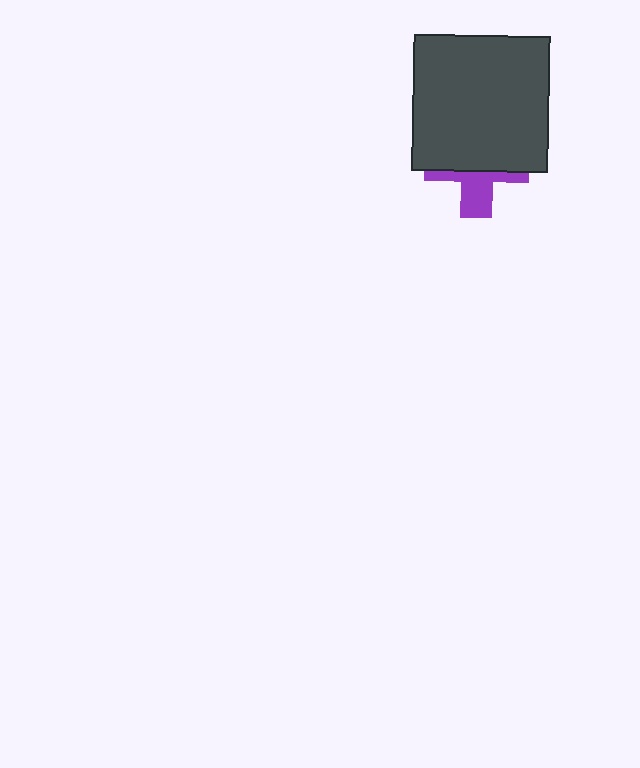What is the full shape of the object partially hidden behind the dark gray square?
The partially hidden object is a purple cross.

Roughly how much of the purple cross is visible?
A small part of it is visible (roughly 38%).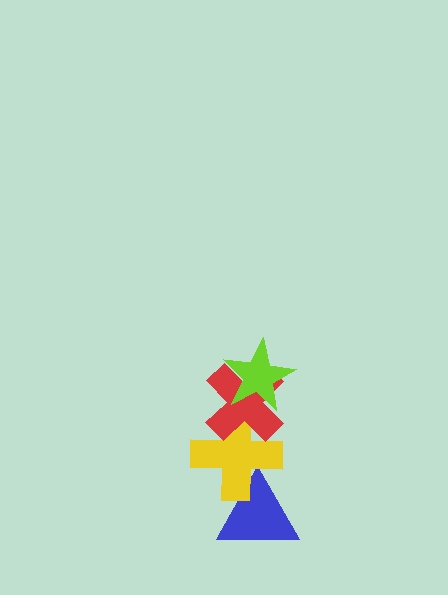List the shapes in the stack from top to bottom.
From top to bottom: the lime star, the red cross, the yellow cross, the blue triangle.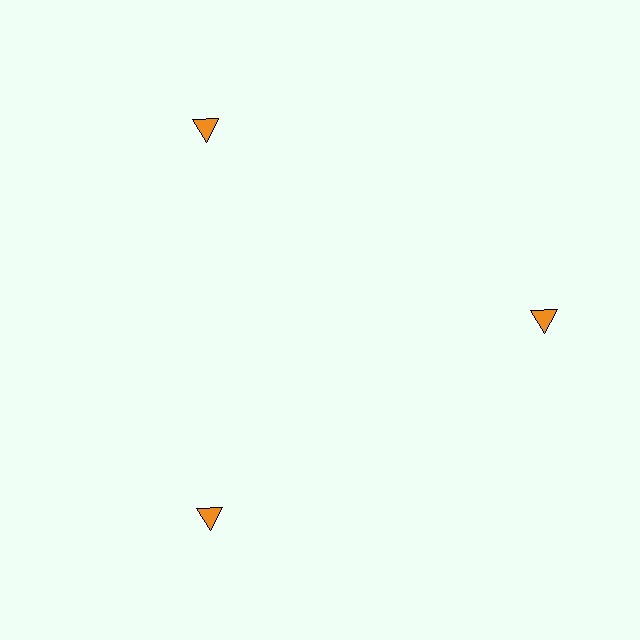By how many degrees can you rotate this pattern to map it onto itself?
The pattern maps onto itself every 120 degrees of rotation.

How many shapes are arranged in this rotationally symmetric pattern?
There are 3 shapes, arranged in 3 groups of 1.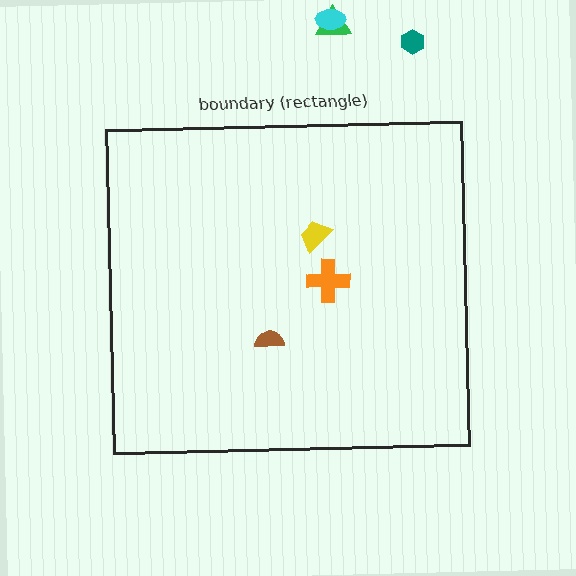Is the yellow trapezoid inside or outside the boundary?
Inside.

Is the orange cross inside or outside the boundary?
Inside.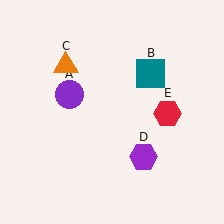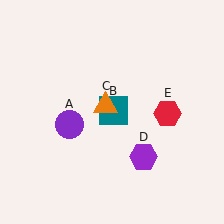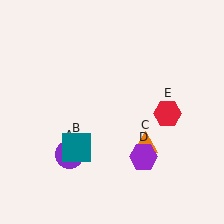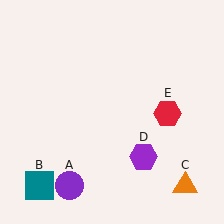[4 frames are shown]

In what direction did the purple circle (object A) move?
The purple circle (object A) moved down.